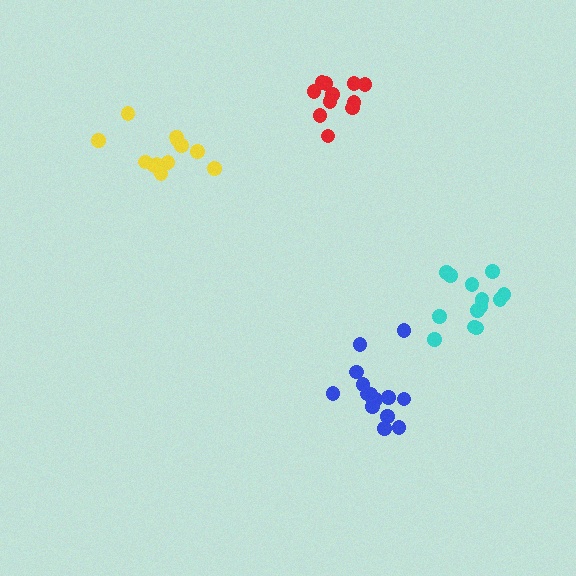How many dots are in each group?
Group 1: 12 dots, Group 2: 13 dots, Group 3: 11 dots, Group 4: 15 dots (51 total).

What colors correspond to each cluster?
The clusters are colored: yellow, cyan, red, blue.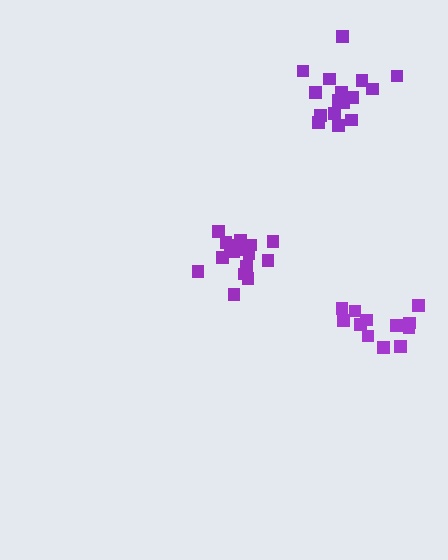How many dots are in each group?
Group 1: 12 dots, Group 2: 16 dots, Group 3: 17 dots (45 total).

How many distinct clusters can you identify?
There are 3 distinct clusters.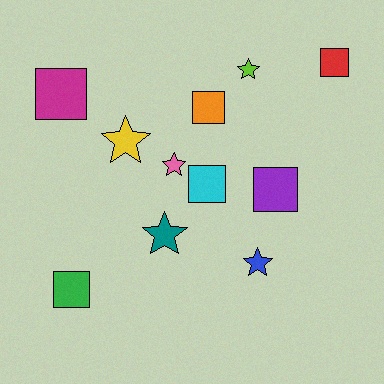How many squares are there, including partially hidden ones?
There are 6 squares.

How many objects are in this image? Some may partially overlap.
There are 11 objects.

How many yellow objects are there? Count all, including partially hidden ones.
There is 1 yellow object.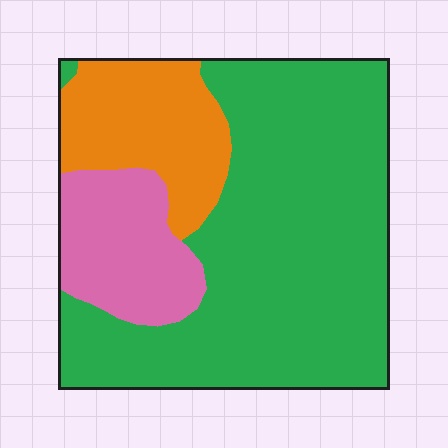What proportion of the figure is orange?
Orange takes up about one fifth (1/5) of the figure.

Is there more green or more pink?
Green.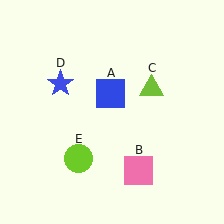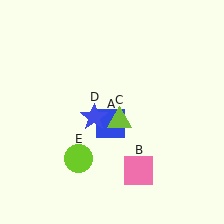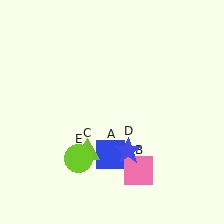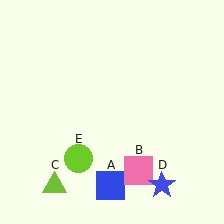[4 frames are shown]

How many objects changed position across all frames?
3 objects changed position: blue square (object A), lime triangle (object C), blue star (object D).